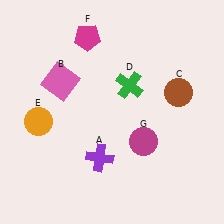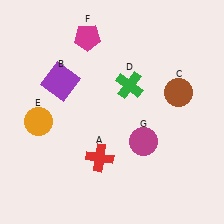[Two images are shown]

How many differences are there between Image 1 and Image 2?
There are 2 differences between the two images.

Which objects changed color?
A changed from purple to red. B changed from pink to purple.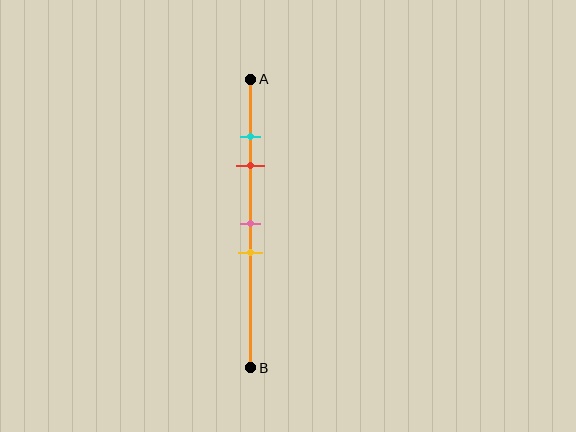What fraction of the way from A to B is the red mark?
The red mark is approximately 30% (0.3) of the way from A to B.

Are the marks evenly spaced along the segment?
No, the marks are not evenly spaced.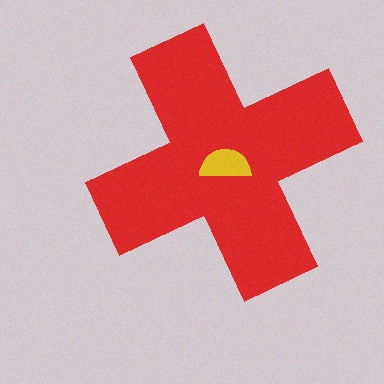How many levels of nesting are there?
2.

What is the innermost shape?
The yellow semicircle.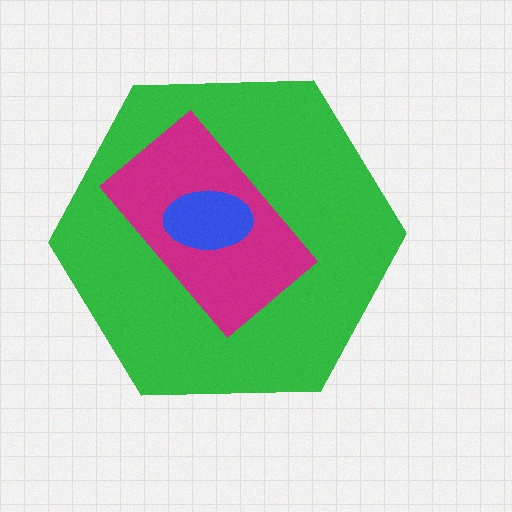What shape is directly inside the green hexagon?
The magenta rectangle.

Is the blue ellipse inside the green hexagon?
Yes.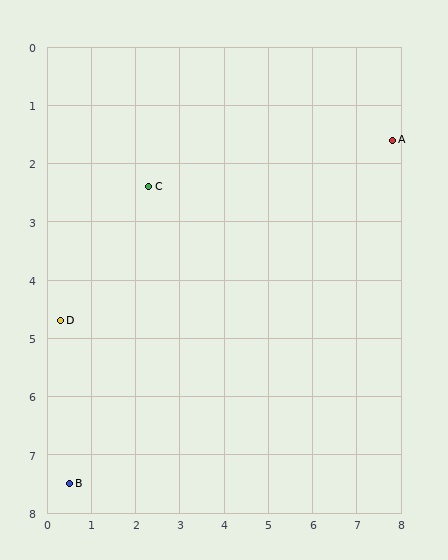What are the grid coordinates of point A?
Point A is at approximately (7.8, 1.6).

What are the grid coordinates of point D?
Point D is at approximately (0.3, 4.7).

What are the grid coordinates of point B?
Point B is at approximately (0.5, 7.5).